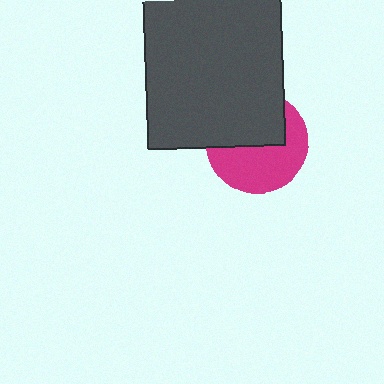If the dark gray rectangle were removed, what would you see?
You would see the complete magenta circle.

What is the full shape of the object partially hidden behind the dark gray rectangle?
The partially hidden object is a magenta circle.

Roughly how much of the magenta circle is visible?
About half of it is visible (roughly 53%).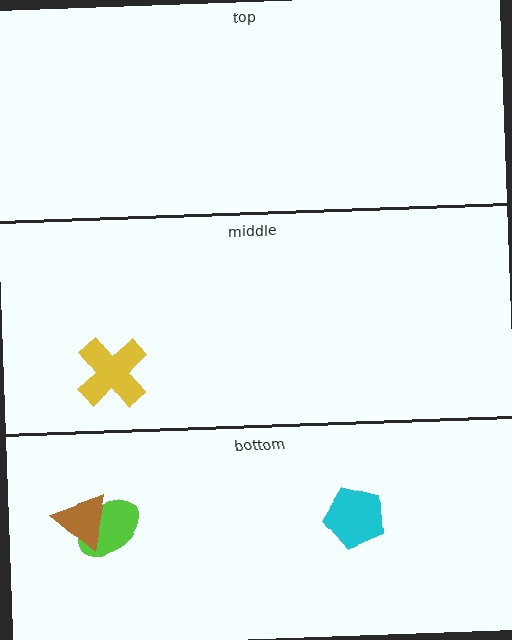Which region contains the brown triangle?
The bottom region.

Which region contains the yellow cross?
The middle region.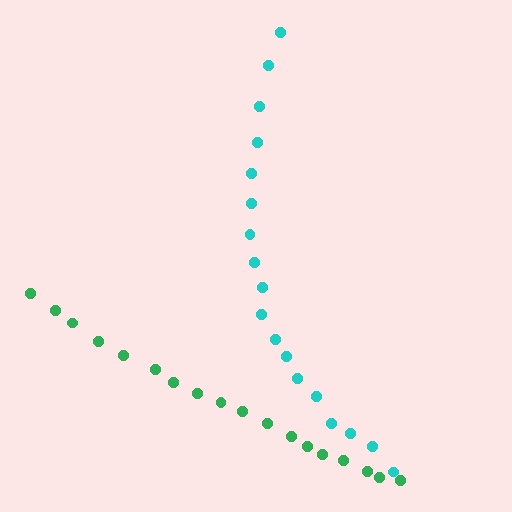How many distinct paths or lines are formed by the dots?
There are 2 distinct paths.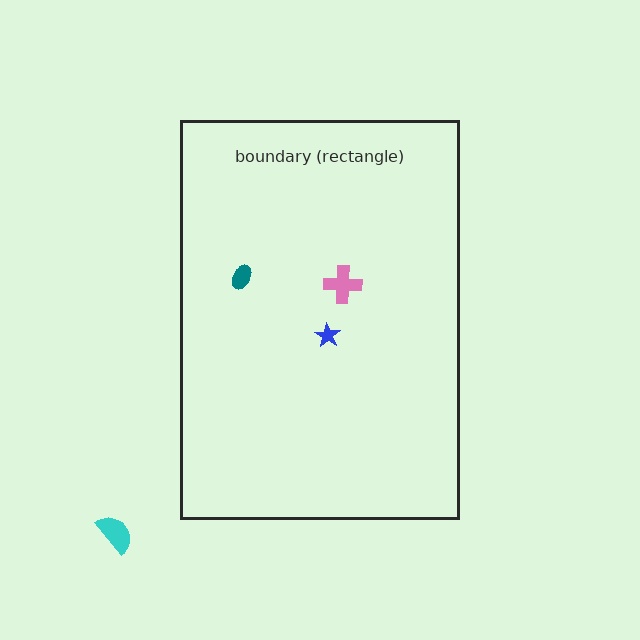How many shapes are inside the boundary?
3 inside, 1 outside.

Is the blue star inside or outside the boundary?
Inside.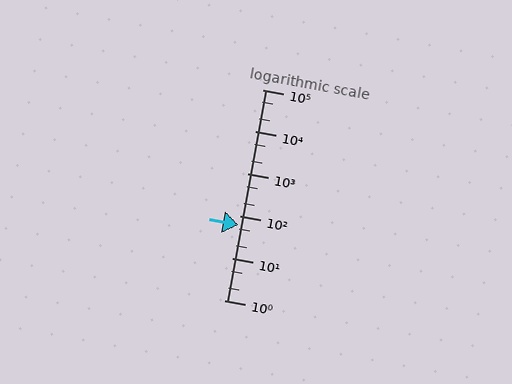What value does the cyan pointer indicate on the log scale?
The pointer indicates approximately 62.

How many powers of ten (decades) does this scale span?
The scale spans 5 decades, from 1 to 100000.